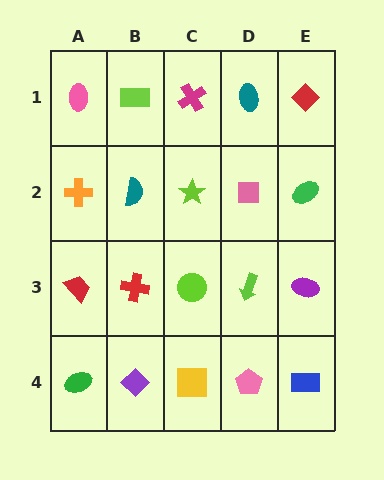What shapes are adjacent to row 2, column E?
A red diamond (row 1, column E), a purple ellipse (row 3, column E), a pink square (row 2, column D).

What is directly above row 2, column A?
A pink ellipse.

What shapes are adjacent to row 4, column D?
A lime arrow (row 3, column D), a yellow square (row 4, column C), a blue rectangle (row 4, column E).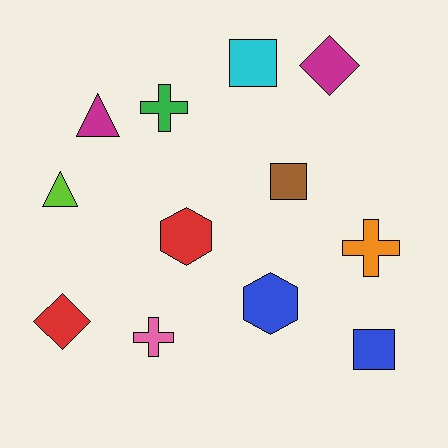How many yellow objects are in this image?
There are no yellow objects.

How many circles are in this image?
There are no circles.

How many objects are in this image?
There are 12 objects.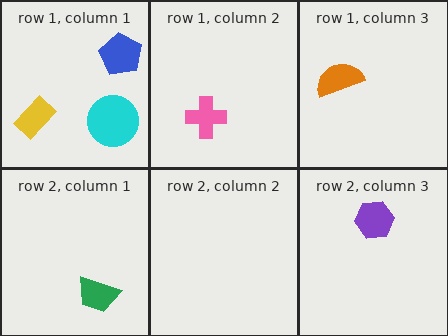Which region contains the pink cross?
The row 1, column 2 region.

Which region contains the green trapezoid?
The row 2, column 1 region.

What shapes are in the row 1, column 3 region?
The orange semicircle.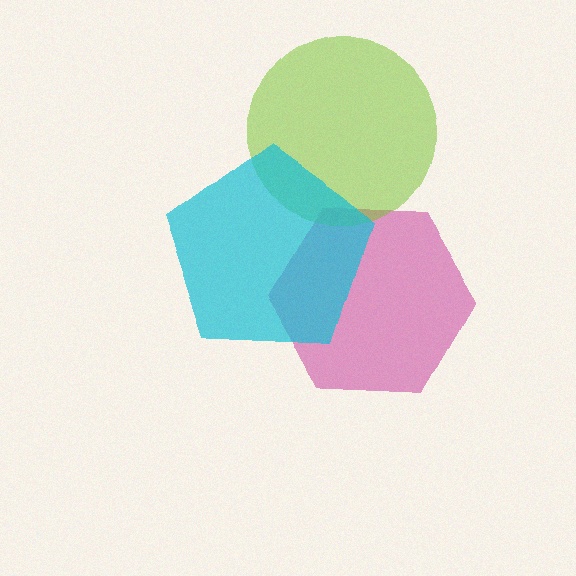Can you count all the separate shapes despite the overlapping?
Yes, there are 3 separate shapes.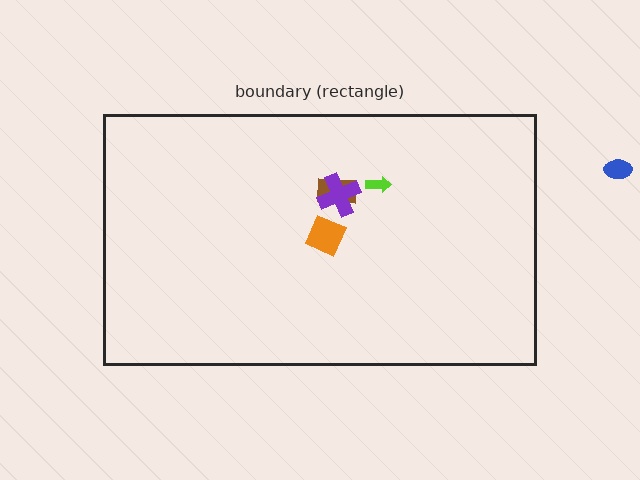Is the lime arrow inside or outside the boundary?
Inside.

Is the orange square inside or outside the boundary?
Inside.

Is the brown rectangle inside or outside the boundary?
Inside.